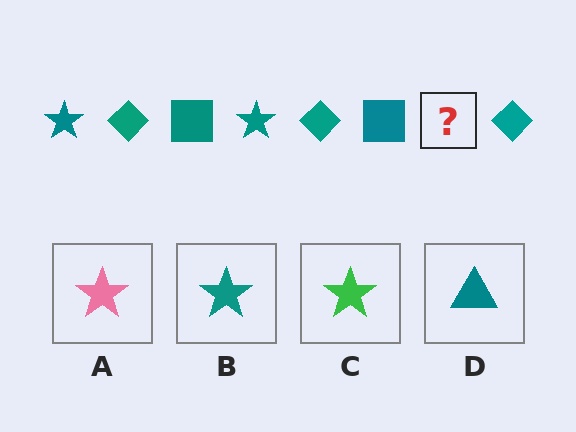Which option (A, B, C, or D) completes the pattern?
B.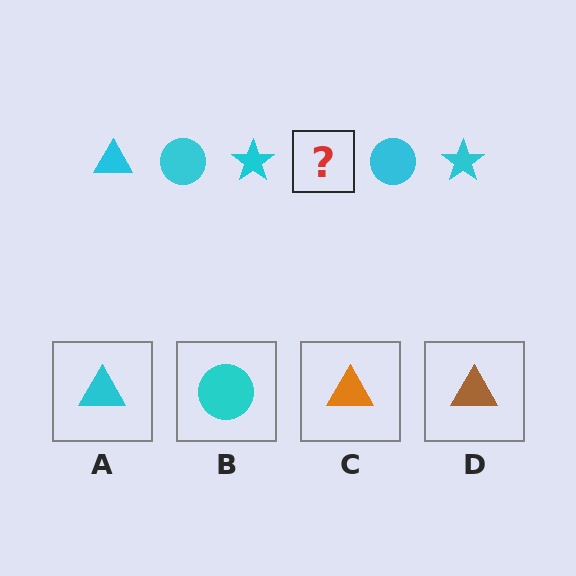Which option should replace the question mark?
Option A.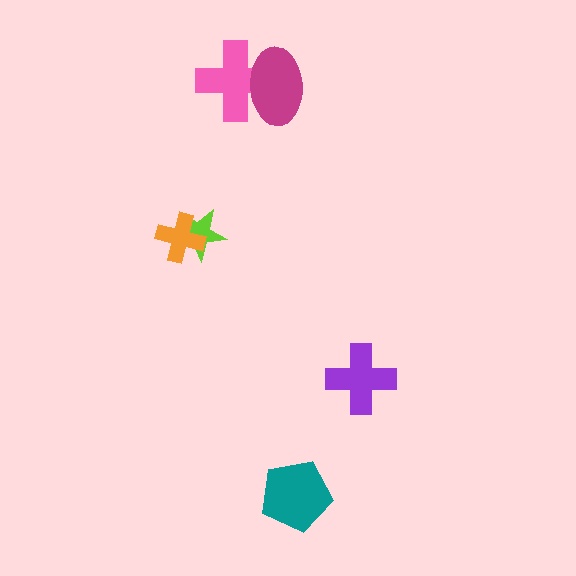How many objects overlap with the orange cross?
1 object overlaps with the orange cross.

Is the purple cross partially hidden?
No, no other shape covers it.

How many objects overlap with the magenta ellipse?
1 object overlaps with the magenta ellipse.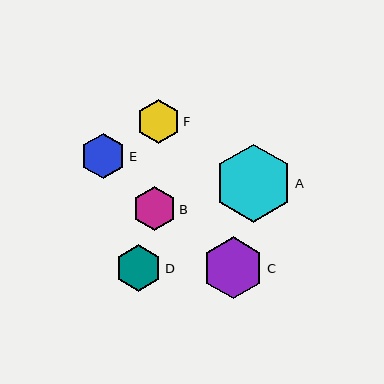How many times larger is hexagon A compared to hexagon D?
Hexagon A is approximately 1.7 times the size of hexagon D.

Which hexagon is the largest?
Hexagon A is the largest with a size of approximately 78 pixels.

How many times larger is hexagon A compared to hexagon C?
Hexagon A is approximately 1.3 times the size of hexagon C.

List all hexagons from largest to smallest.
From largest to smallest: A, C, D, E, B, F.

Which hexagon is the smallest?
Hexagon F is the smallest with a size of approximately 44 pixels.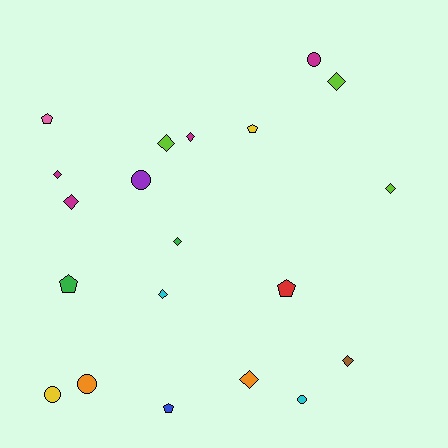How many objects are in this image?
There are 20 objects.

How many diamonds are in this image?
There are 10 diamonds.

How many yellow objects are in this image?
There are 2 yellow objects.